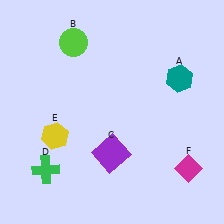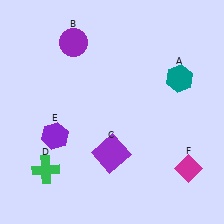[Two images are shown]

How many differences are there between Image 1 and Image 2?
There are 2 differences between the two images.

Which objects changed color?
B changed from lime to purple. E changed from yellow to purple.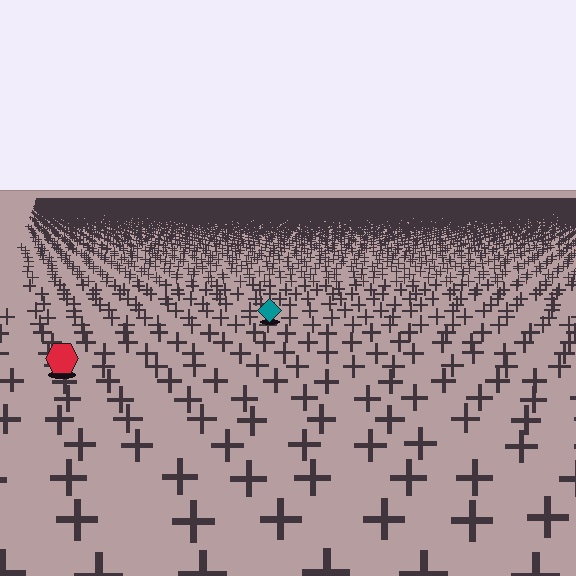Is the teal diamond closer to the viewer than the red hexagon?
No. The red hexagon is closer — you can tell from the texture gradient: the ground texture is coarser near it.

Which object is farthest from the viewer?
The teal diamond is farthest from the viewer. It appears smaller and the ground texture around it is denser.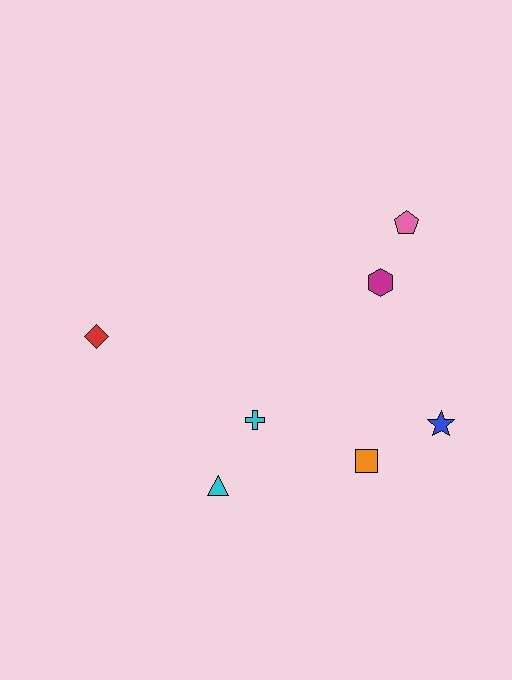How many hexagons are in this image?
There is 1 hexagon.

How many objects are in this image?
There are 7 objects.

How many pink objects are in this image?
There is 1 pink object.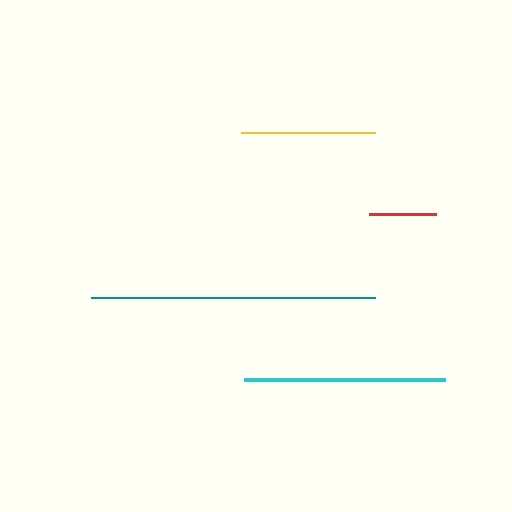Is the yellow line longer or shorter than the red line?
The yellow line is longer than the red line.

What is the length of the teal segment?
The teal segment is approximately 284 pixels long.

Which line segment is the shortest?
The red line is the shortest at approximately 68 pixels.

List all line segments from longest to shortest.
From longest to shortest: teal, cyan, yellow, red.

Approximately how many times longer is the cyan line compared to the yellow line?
The cyan line is approximately 1.5 times the length of the yellow line.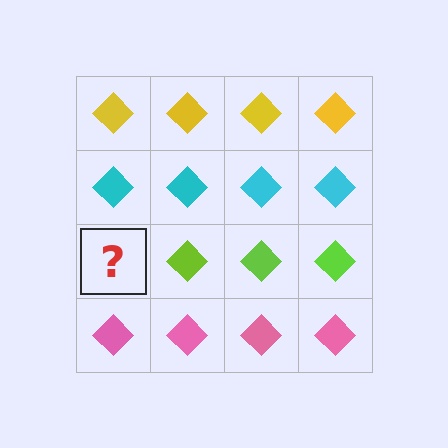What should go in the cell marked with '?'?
The missing cell should contain a lime diamond.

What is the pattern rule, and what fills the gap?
The rule is that each row has a consistent color. The gap should be filled with a lime diamond.